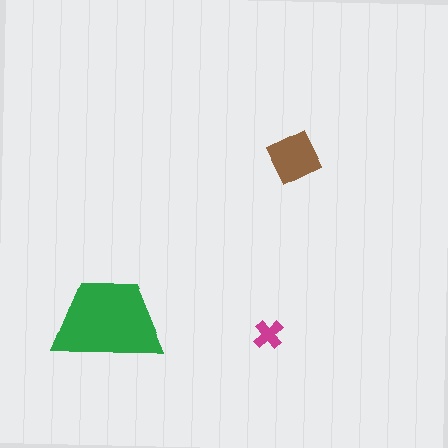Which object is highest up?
The brown square is topmost.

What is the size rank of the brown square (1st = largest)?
2nd.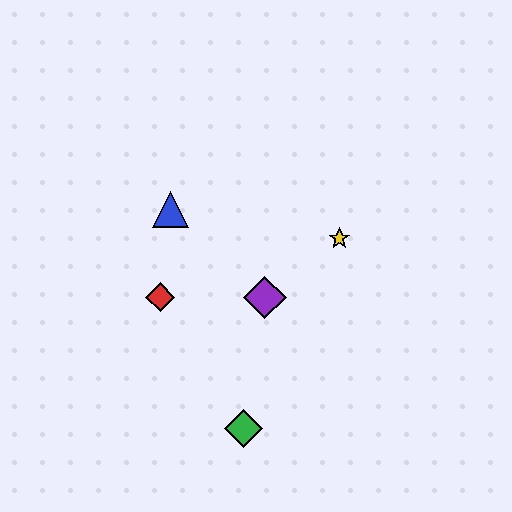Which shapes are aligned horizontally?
The red diamond, the purple diamond are aligned horizontally.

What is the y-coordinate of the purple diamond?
The purple diamond is at y≈297.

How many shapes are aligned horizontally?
2 shapes (the red diamond, the purple diamond) are aligned horizontally.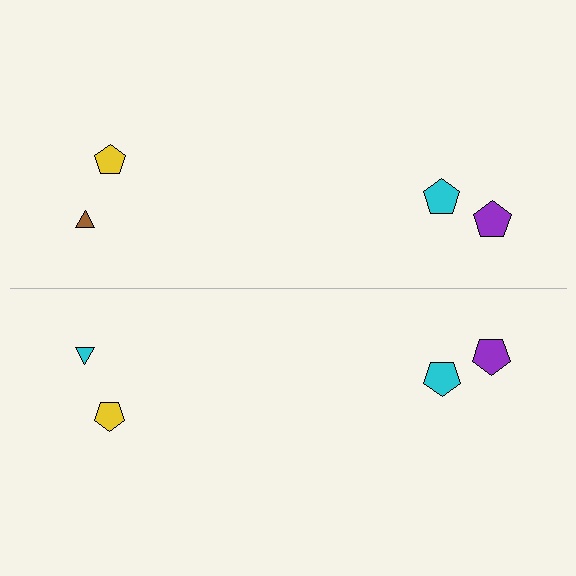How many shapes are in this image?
There are 8 shapes in this image.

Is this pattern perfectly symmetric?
No, the pattern is not perfectly symmetric. The cyan triangle on the bottom side breaks the symmetry — its mirror counterpart is brown.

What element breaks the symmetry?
The cyan triangle on the bottom side breaks the symmetry — its mirror counterpart is brown.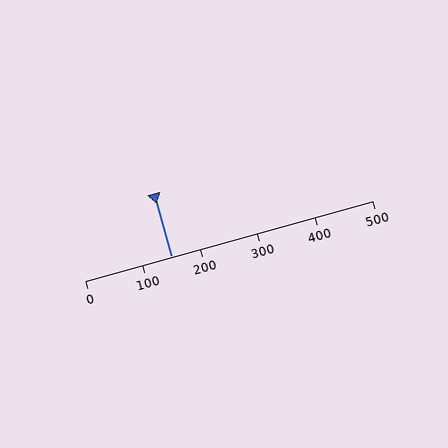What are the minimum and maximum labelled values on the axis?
The axis runs from 0 to 500.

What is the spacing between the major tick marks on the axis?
The major ticks are spaced 100 apart.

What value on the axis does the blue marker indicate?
The marker indicates approximately 150.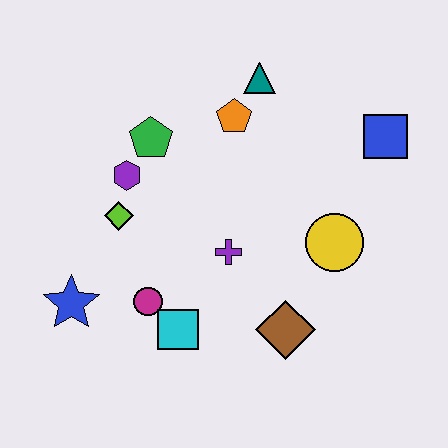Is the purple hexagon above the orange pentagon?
No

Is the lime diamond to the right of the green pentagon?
No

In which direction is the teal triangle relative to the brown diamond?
The teal triangle is above the brown diamond.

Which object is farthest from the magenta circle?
The blue square is farthest from the magenta circle.